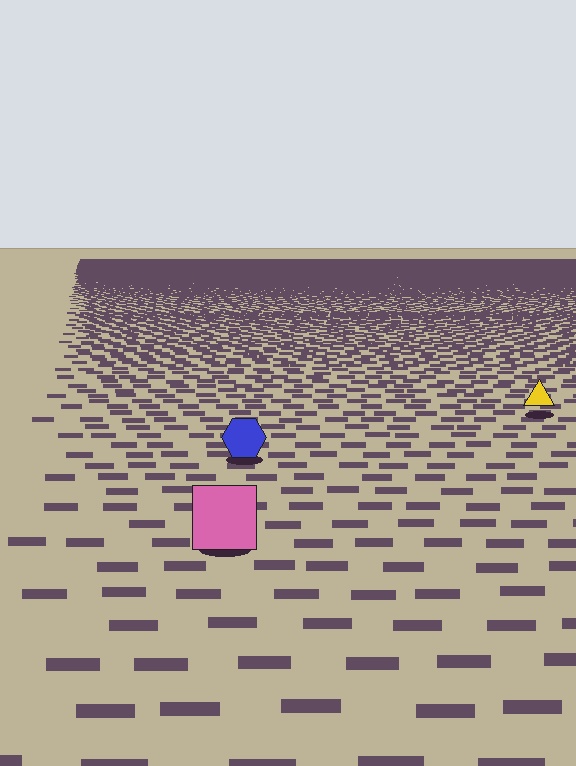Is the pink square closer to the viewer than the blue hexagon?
Yes. The pink square is closer — you can tell from the texture gradient: the ground texture is coarser near it.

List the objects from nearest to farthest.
From nearest to farthest: the pink square, the blue hexagon, the yellow triangle.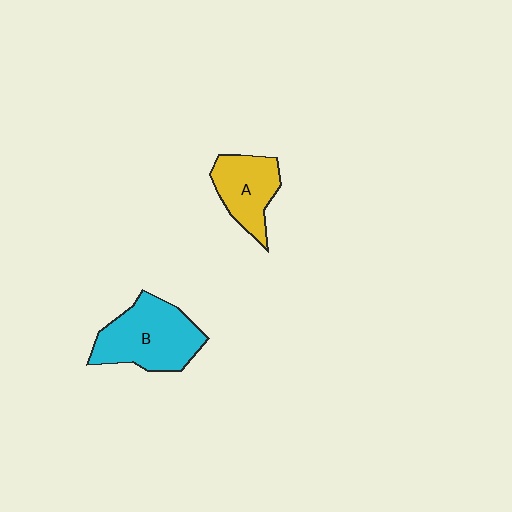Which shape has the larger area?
Shape B (cyan).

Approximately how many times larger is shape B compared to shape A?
Approximately 1.5 times.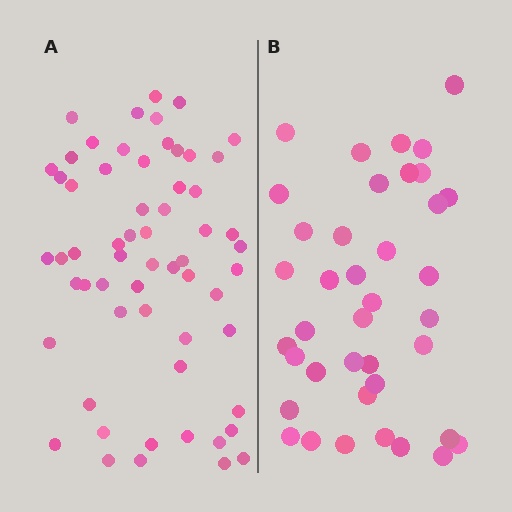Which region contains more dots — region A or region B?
Region A (the left region) has more dots.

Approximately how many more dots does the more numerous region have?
Region A has approximately 20 more dots than region B.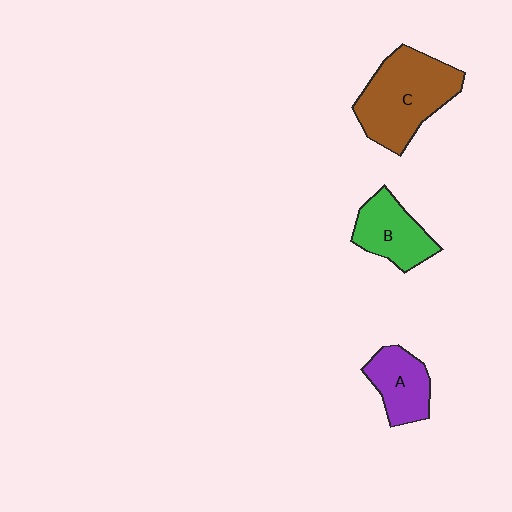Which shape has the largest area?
Shape C (brown).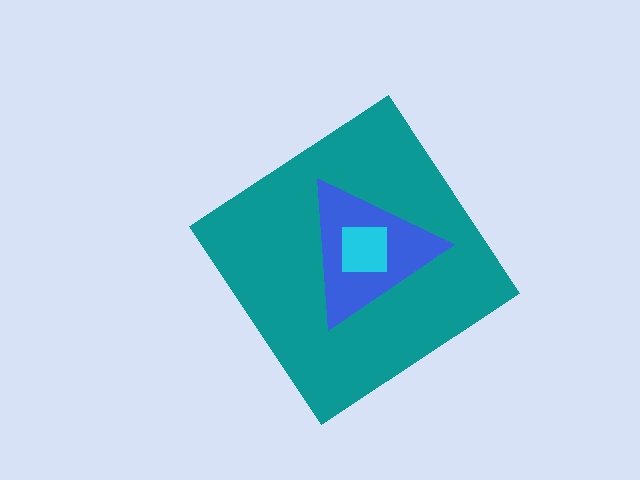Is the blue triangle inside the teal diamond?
Yes.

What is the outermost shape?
The teal diamond.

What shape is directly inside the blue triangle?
The cyan square.